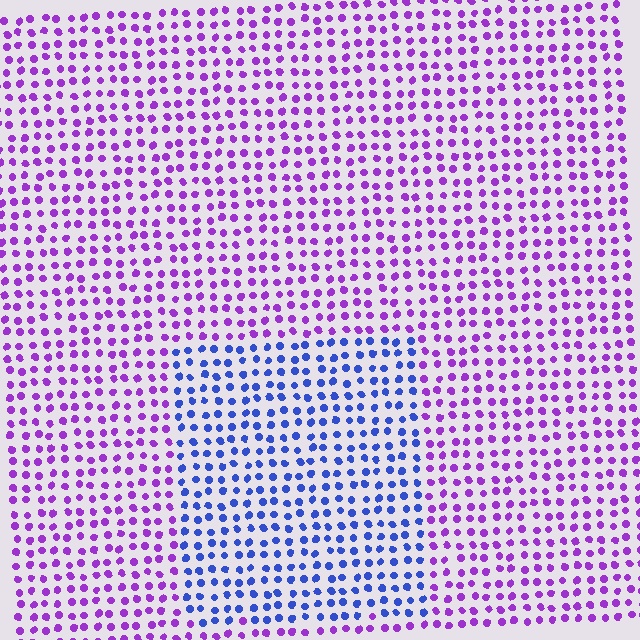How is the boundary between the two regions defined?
The boundary is defined purely by a slight shift in hue (about 53 degrees). Spacing, size, and orientation are identical on both sides.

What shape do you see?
I see a rectangle.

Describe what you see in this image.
The image is filled with small purple elements in a uniform arrangement. A rectangle-shaped region is visible where the elements are tinted to a slightly different hue, forming a subtle color boundary.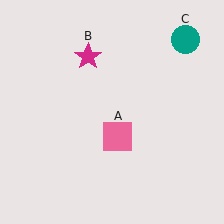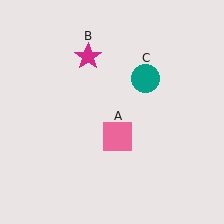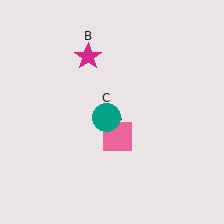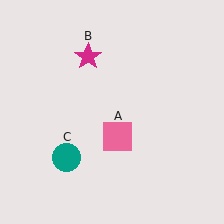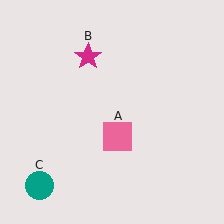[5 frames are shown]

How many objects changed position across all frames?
1 object changed position: teal circle (object C).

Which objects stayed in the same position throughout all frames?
Pink square (object A) and magenta star (object B) remained stationary.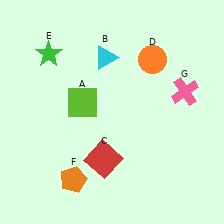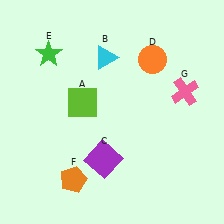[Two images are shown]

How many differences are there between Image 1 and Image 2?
There is 1 difference between the two images.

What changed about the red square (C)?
In Image 1, C is red. In Image 2, it changed to purple.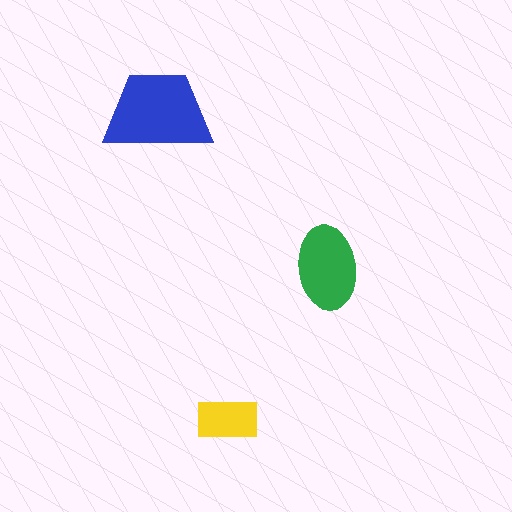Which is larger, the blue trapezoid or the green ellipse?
The blue trapezoid.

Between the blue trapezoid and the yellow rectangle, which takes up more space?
The blue trapezoid.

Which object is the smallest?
The yellow rectangle.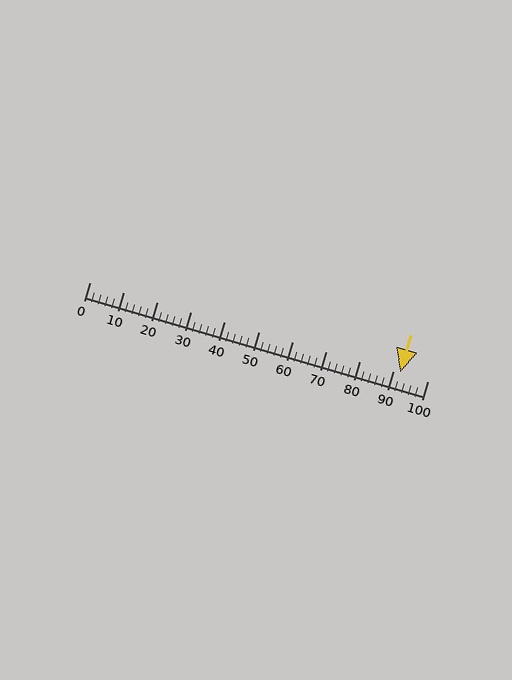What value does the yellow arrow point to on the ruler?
The yellow arrow points to approximately 92.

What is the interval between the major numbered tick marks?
The major tick marks are spaced 10 units apart.